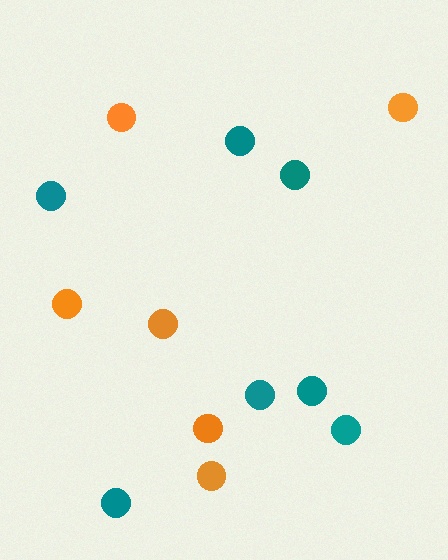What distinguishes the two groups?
There are 2 groups: one group of teal circles (7) and one group of orange circles (6).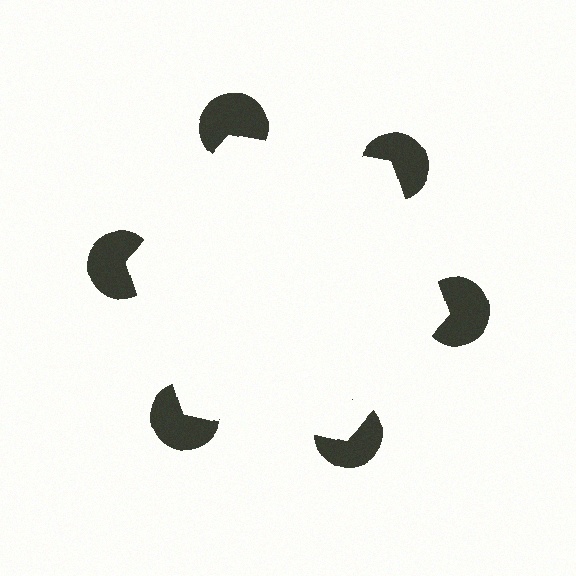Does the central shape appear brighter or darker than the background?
It typically appears slightly brighter than the background, even though no actual brightness change is drawn.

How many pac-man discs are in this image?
There are 6 — one at each vertex of the illusory hexagon.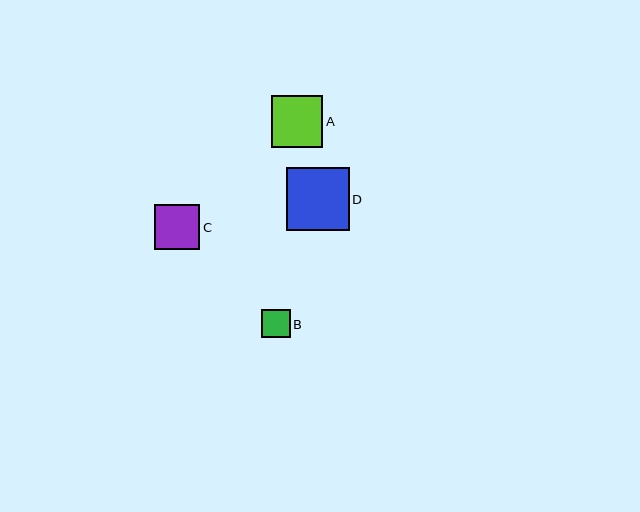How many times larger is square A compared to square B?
Square A is approximately 1.8 times the size of square B.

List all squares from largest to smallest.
From largest to smallest: D, A, C, B.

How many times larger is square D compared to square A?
Square D is approximately 1.2 times the size of square A.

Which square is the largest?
Square D is the largest with a size of approximately 62 pixels.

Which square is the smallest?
Square B is the smallest with a size of approximately 29 pixels.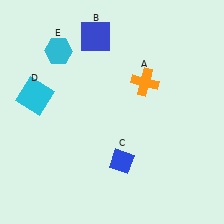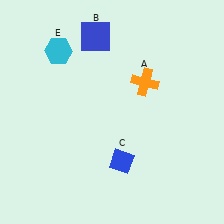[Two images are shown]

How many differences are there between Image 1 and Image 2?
There is 1 difference between the two images.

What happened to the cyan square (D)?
The cyan square (D) was removed in Image 2. It was in the top-left area of Image 1.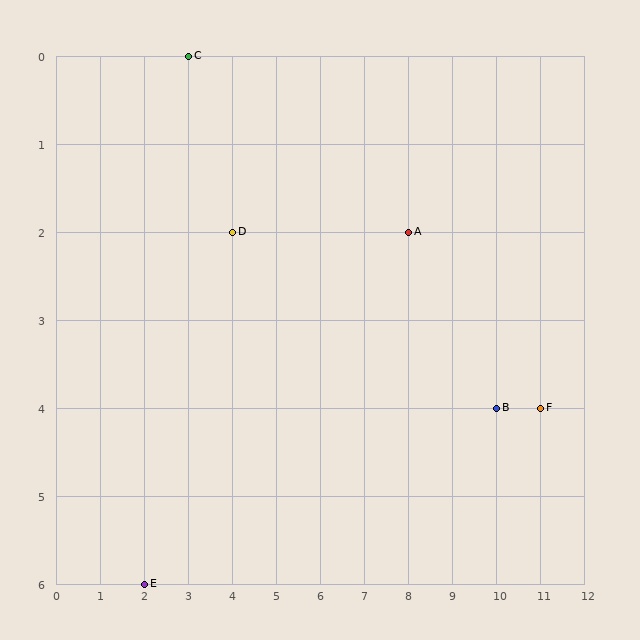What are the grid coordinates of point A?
Point A is at grid coordinates (8, 2).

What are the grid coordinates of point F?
Point F is at grid coordinates (11, 4).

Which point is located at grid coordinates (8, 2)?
Point A is at (8, 2).